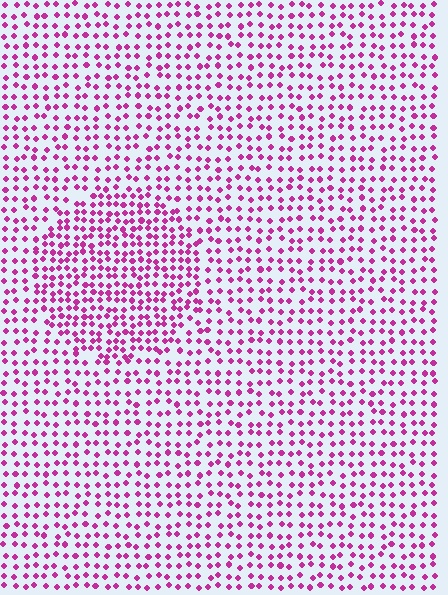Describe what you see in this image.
The image contains small magenta elements arranged at two different densities. A circle-shaped region is visible where the elements are more densely packed than the surrounding area.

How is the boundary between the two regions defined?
The boundary is defined by a change in element density (approximately 1.6x ratio). All elements are the same color, size, and shape.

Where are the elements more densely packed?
The elements are more densely packed inside the circle boundary.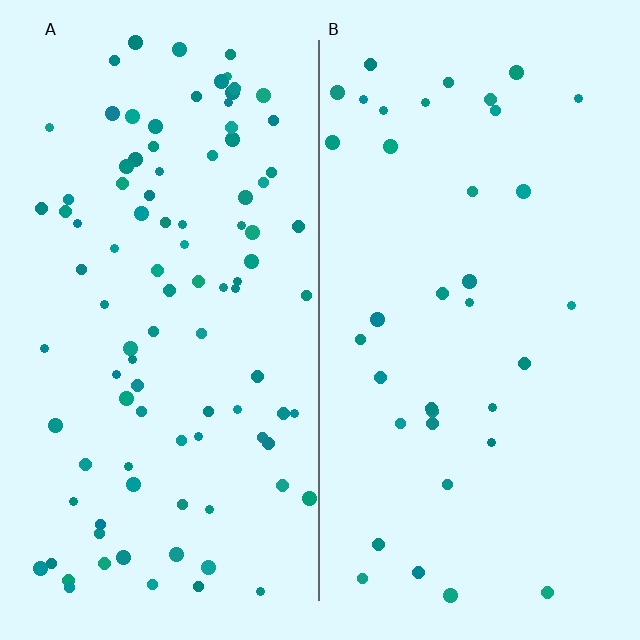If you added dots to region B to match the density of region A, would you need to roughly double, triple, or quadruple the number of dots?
Approximately triple.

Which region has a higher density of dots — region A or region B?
A (the left).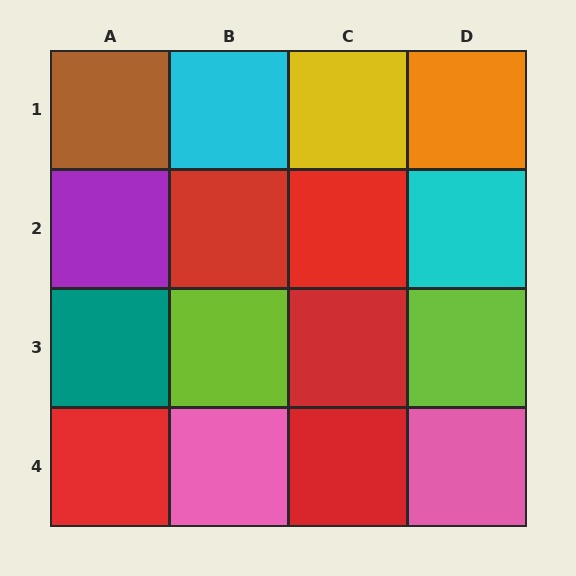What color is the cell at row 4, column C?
Red.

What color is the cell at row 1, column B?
Cyan.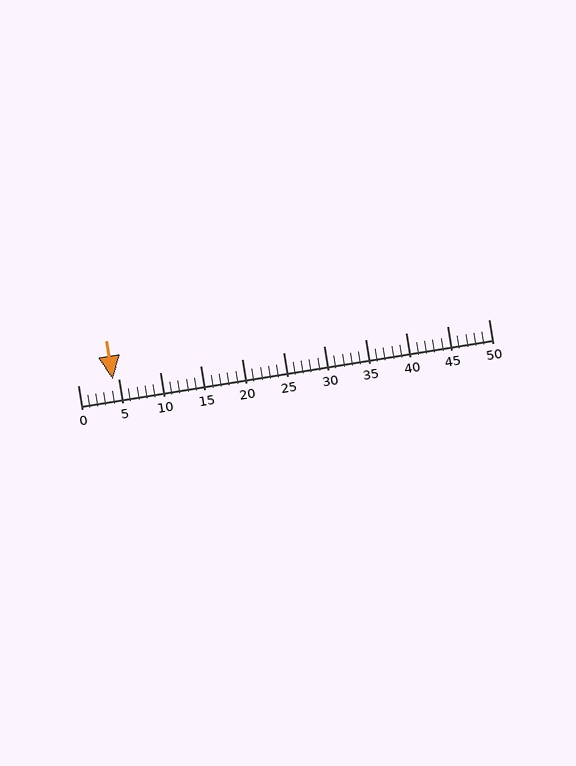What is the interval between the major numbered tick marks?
The major tick marks are spaced 5 units apart.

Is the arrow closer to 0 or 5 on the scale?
The arrow is closer to 5.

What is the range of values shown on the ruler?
The ruler shows values from 0 to 50.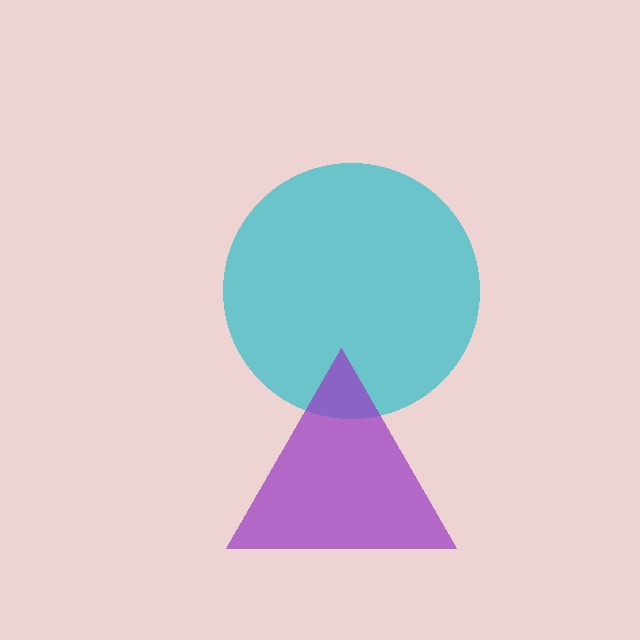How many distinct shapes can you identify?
There are 2 distinct shapes: a cyan circle, a purple triangle.